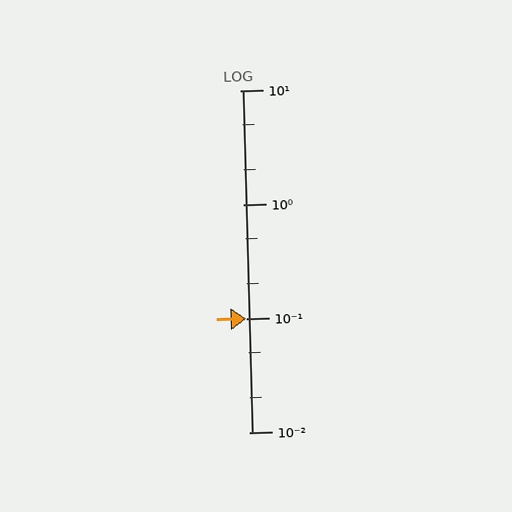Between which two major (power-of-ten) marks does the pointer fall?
The pointer is between 0.1 and 1.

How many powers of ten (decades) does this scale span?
The scale spans 3 decades, from 0.01 to 10.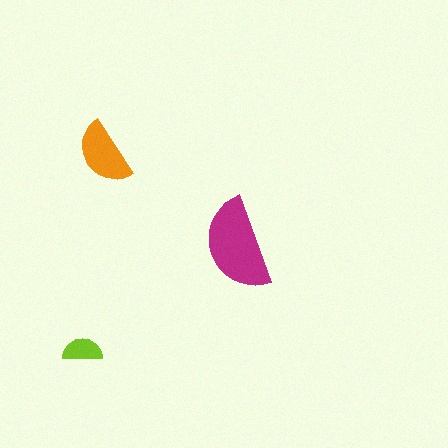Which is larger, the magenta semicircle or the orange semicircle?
The magenta one.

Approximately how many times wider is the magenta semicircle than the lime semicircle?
About 2.5 times wider.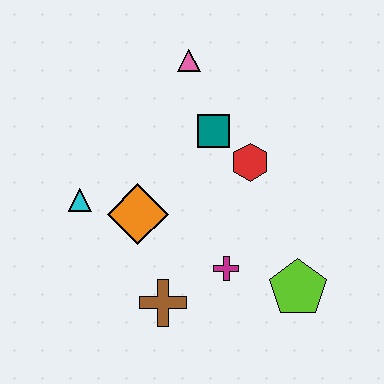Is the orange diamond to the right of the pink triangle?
No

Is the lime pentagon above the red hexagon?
No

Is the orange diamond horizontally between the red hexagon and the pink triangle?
No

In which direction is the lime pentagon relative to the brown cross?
The lime pentagon is to the right of the brown cross.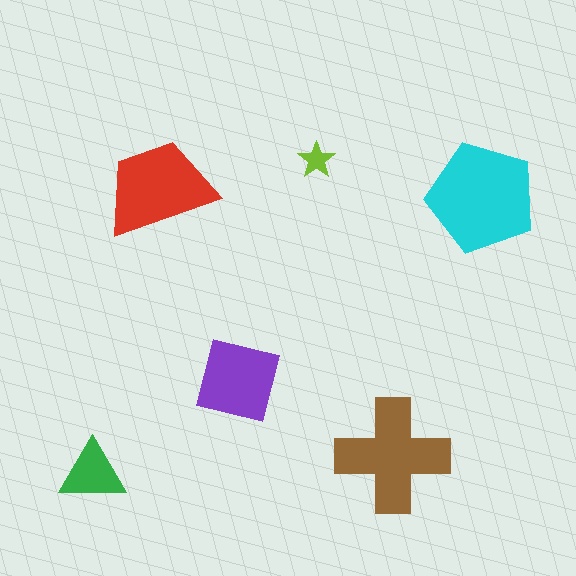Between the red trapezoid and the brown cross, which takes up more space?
The brown cross.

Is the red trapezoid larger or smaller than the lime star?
Larger.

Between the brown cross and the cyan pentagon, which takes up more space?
The cyan pentagon.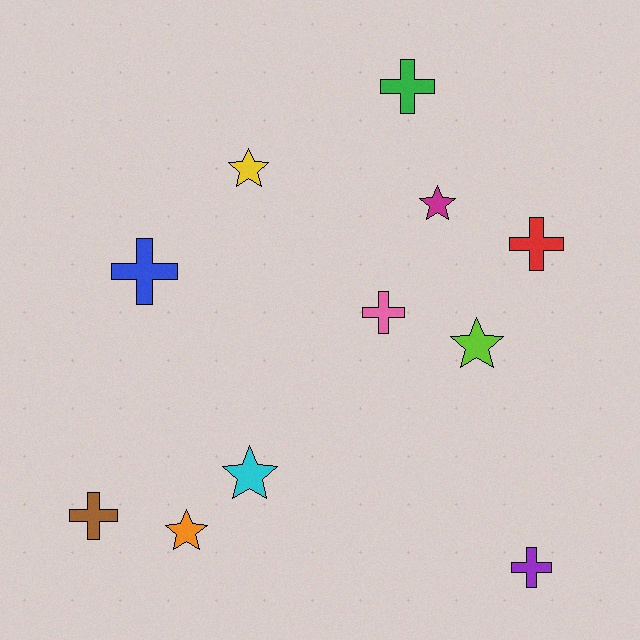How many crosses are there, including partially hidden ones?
There are 6 crosses.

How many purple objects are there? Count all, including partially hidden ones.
There is 1 purple object.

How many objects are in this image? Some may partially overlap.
There are 11 objects.